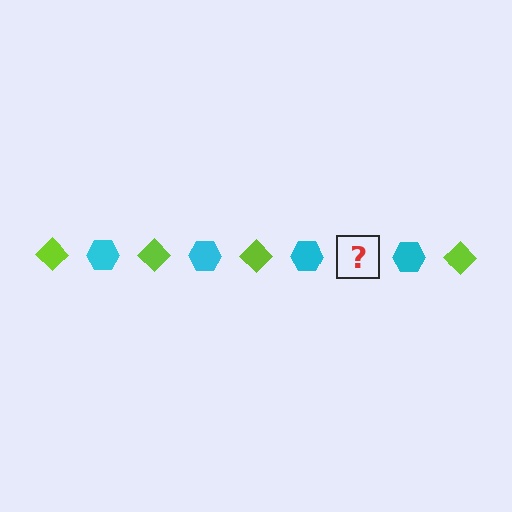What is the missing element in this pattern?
The missing element is a lime diamond.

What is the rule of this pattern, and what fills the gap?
The rule is that the pattern alternates between lime diamond and cyan hexagon. The gap should be filled with a lime diamond.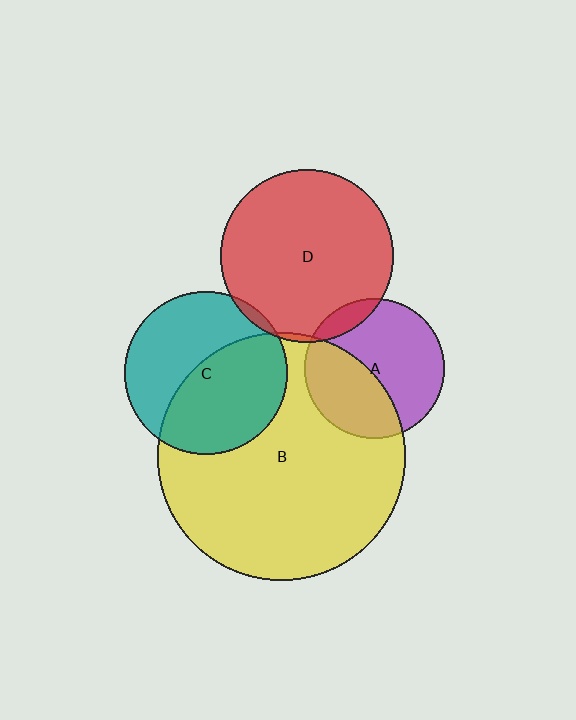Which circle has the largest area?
Circle B (yellow).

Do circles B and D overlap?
Yes.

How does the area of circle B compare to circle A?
Approximately 3.1 times.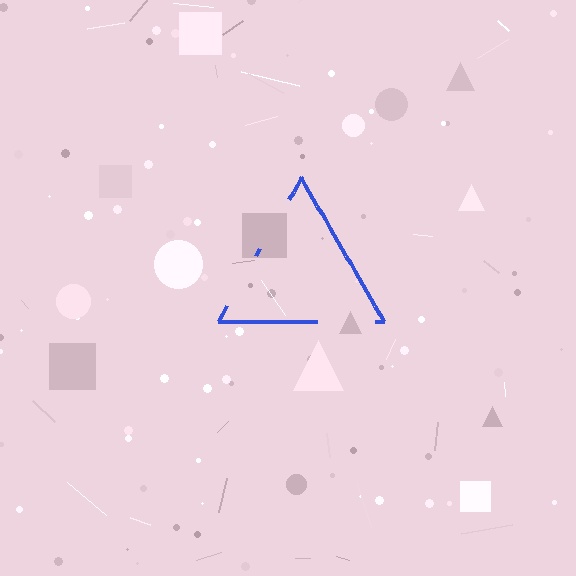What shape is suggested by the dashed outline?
The dashed outline suggests a triangle.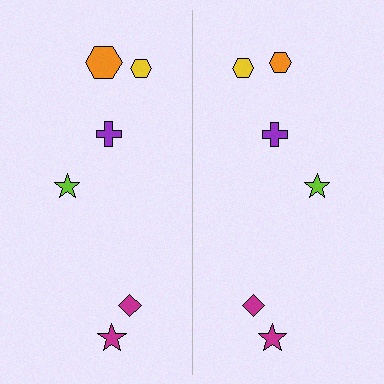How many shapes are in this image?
There are 12 shapes in this image.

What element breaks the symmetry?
The orange hexagon on the right side has a different size than its mirror counterpart.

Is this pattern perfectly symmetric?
No, the pattern is not perfectly symmetric. The orange hexagon on the right side has a different size than its mirror counterpart.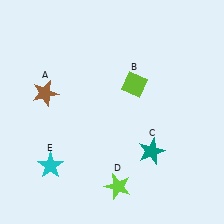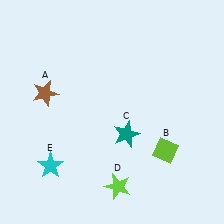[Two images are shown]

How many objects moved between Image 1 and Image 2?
2 objects moved between the two images.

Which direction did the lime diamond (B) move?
The lime diamond (B) moved down.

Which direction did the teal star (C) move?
The teal star (C) moved left.